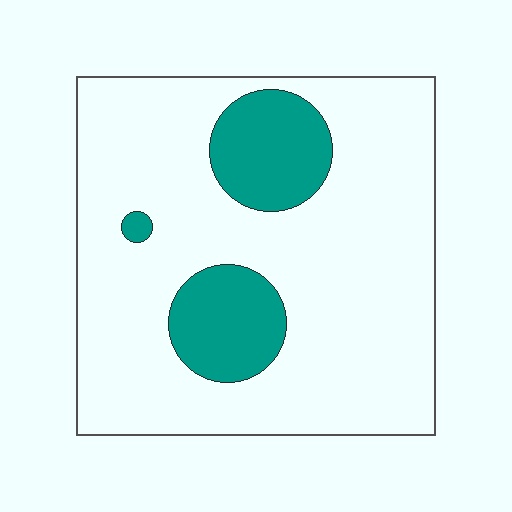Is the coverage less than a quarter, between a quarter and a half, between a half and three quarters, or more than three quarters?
Less than a quarter.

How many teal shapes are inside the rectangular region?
3.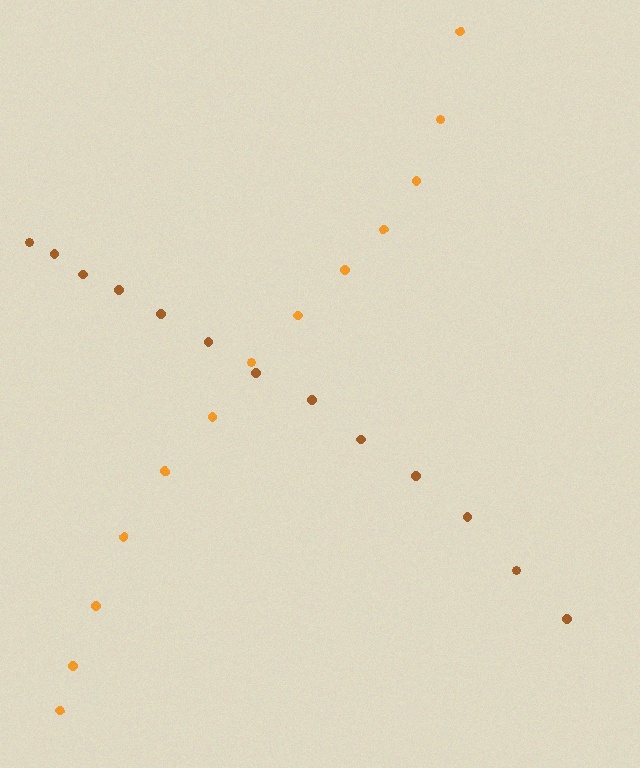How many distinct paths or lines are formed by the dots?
There are 2 distinct paths.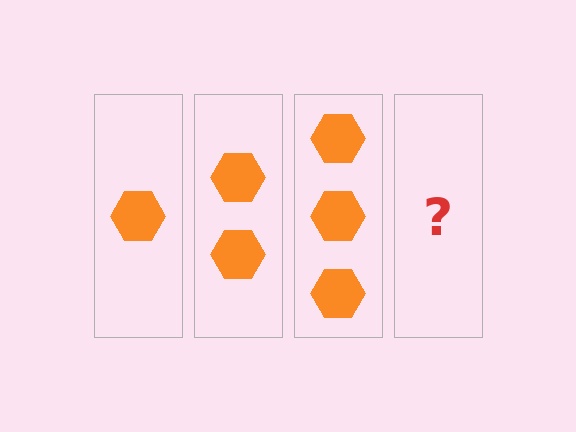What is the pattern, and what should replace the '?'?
The pattern is that each step adds one more hexagon. The '?' should be 4 hexagons.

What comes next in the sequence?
The next element should be 4 hexagons.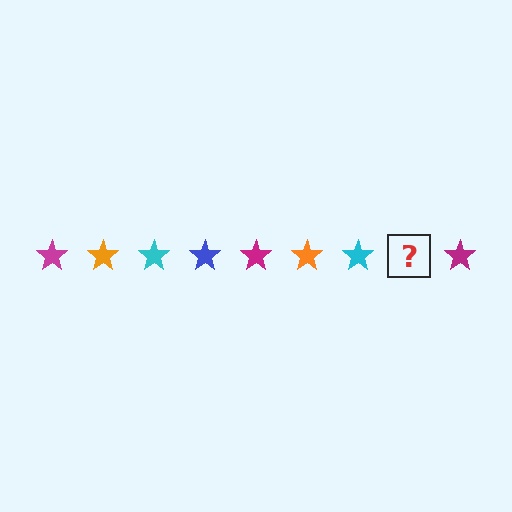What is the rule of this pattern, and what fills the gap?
The rule is that the pattern cycles through magenta, orange, cyan, blue stars. The gap should be filled with a blue star.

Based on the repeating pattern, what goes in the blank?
The blank should be a blue star.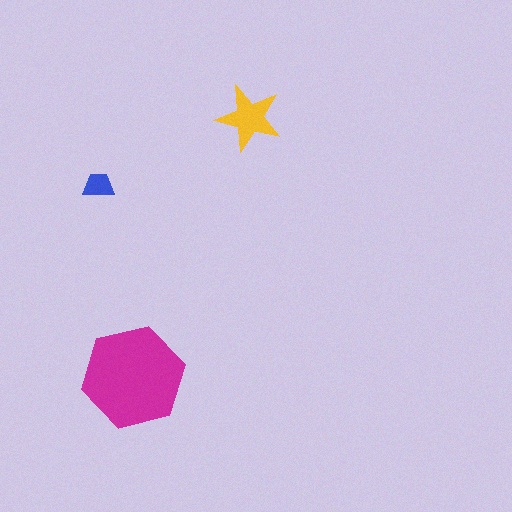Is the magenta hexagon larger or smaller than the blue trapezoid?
Larger.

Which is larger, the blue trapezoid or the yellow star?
The yellow star.